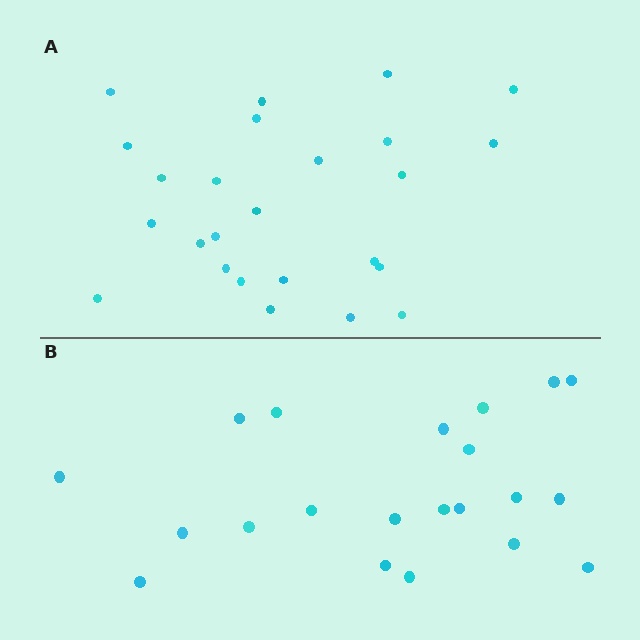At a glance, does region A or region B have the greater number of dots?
Region A (the top region) has more dots.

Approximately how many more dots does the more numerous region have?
Region A has about 4 more dots than region B.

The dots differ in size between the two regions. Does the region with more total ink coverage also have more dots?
No. Region B has more total ink coverage because its dots are larger, but region A actually contains more individual dots. Total area can be misleading — the number of items is what matters here.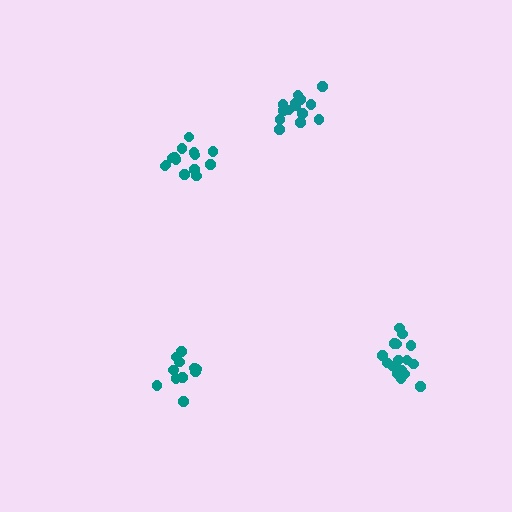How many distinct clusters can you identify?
There are 4 distinct clusters.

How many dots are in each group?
Group 1: 14 dots, Group 2: 15 dots, Group 3: 17 dots, Group 4: 11 dots (57 total).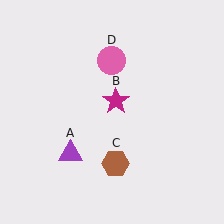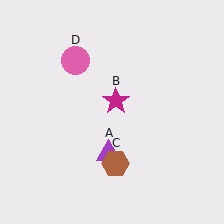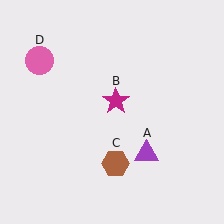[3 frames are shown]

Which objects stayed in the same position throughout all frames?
Magenta star (object B) and brown hexagon (object C) remained stationary.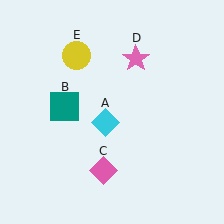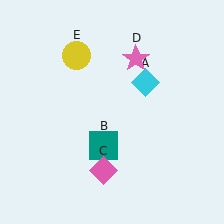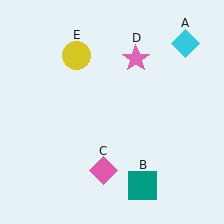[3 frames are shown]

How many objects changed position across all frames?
2 objects changed position: cyan diamond (object A), teal square (object B).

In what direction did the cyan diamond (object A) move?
The cyan diamond (object A) moved up and to the right.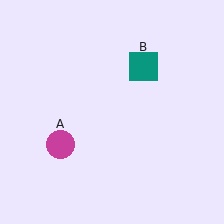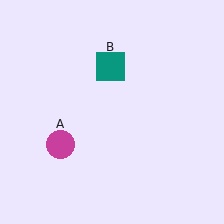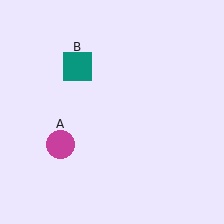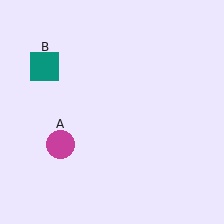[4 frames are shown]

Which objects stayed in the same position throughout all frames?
Magenta circle (object A) remained stationary.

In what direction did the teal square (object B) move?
The teal square (object B) moved left.